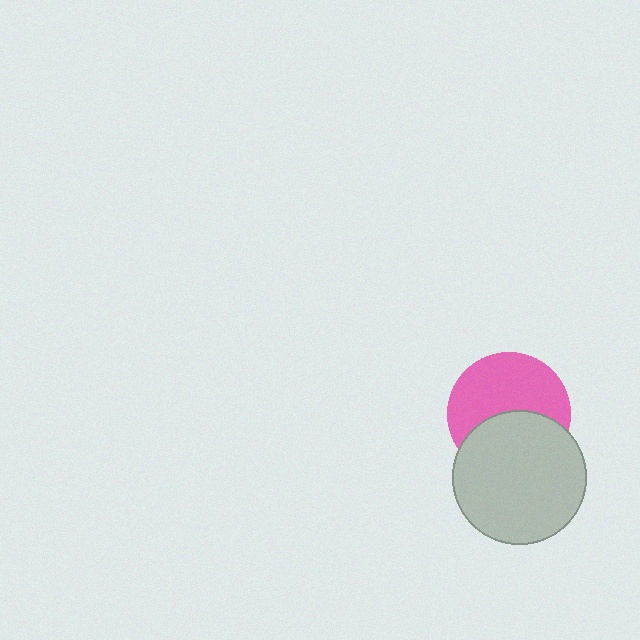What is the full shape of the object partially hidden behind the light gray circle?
The partially hidden object is a pink circle.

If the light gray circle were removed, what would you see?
You would see the complete pink circle.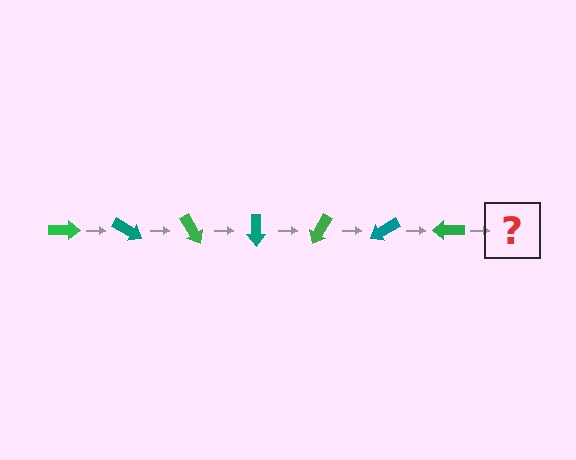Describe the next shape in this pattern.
It should be a teal arrow, rotated 210 degrees from the start.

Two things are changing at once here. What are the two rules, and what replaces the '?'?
The two rules are that it rotates 30 degrees each step and the color cycles through green and teal. The '?' should be a teal arrow, rotated 210 degrees from the start.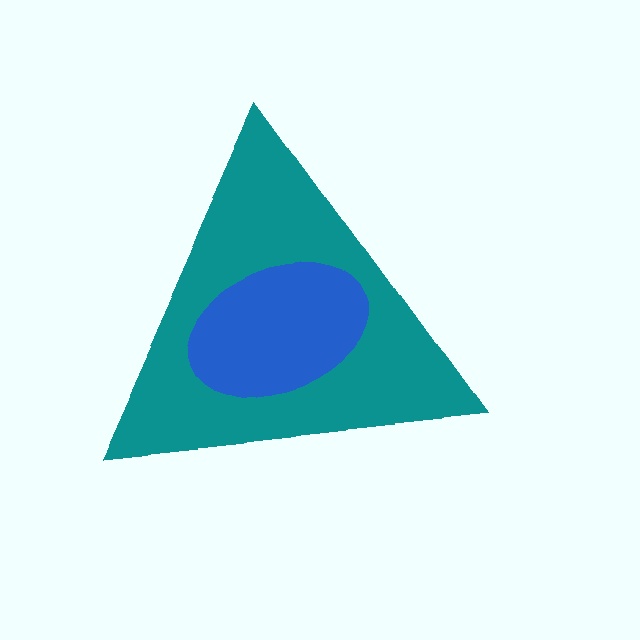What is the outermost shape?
The teal triangle.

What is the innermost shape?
The blue ellipse.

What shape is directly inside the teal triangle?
The blue ellipse.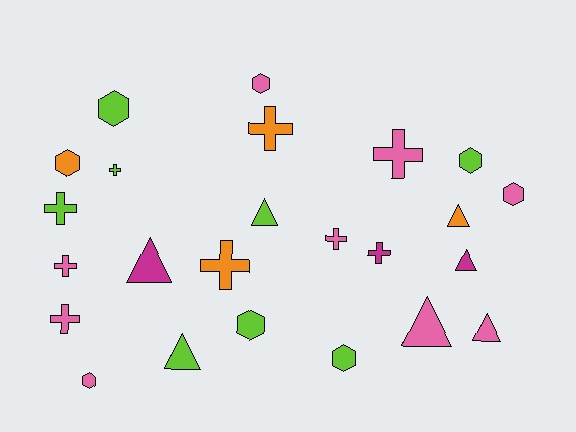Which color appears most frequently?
Pink, with 9 objects.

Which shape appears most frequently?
Cross, with 9 objects.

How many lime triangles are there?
There are 2 lime triangles.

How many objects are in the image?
There are 24 objects.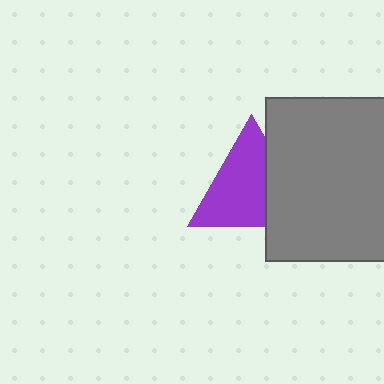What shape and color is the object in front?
The object in front is a gray rectangle.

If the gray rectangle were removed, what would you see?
You would see the complete purple triangle.